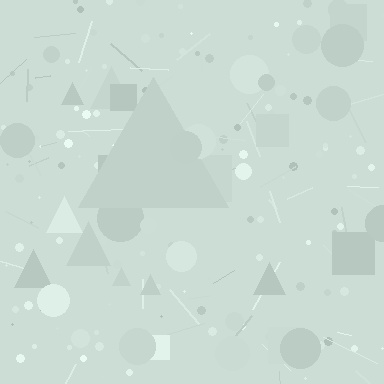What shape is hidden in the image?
A triangle is hidden in the image.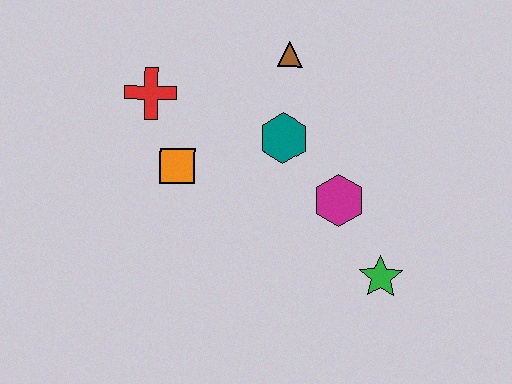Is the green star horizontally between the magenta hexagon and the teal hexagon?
No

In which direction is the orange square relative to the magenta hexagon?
The orange square is to the left of the magenta hexagon.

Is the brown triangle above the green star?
Yes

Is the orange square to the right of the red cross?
Yes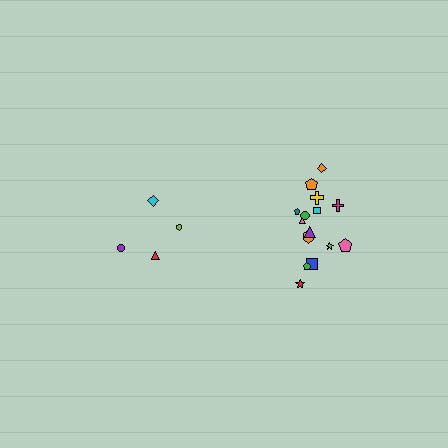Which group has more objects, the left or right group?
The right group.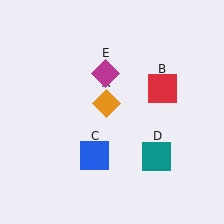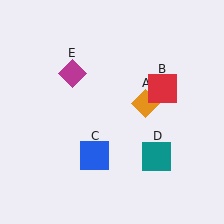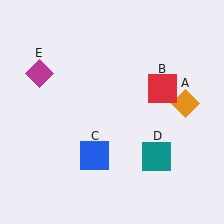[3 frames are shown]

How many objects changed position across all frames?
2 objects changed position: orange diamond (object A), magenta diamond (object E).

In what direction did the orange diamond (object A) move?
The orange diamond (object A) moved right.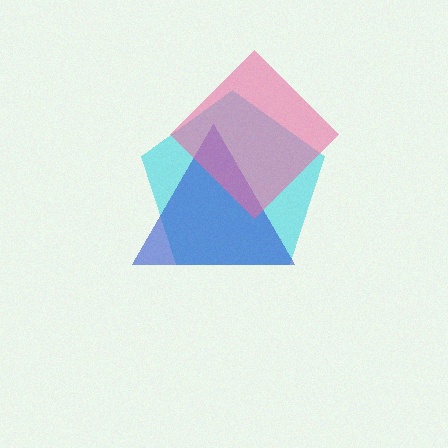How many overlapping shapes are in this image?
There are 3 overlapping shapes in the image.